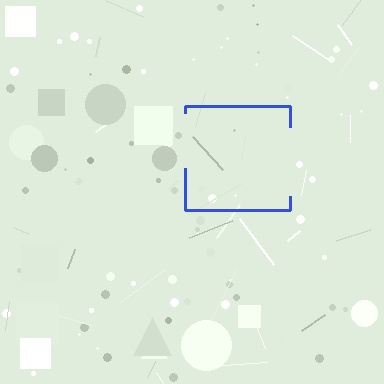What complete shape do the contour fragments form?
The contour fragments form a square.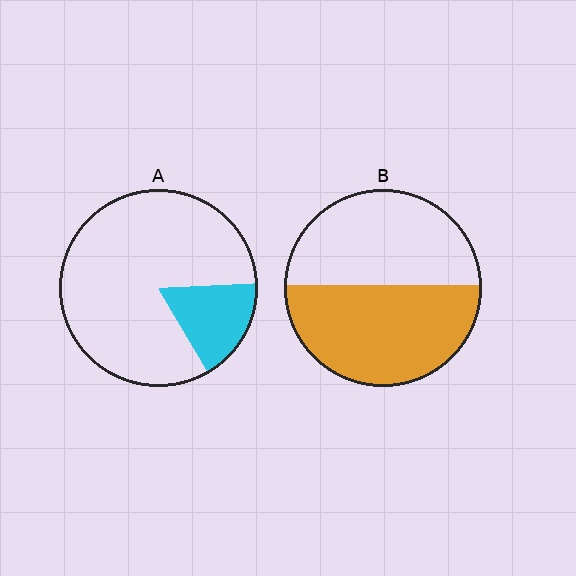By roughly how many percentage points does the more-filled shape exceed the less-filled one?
By roughly 35 percentage points (B over A).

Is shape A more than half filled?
No.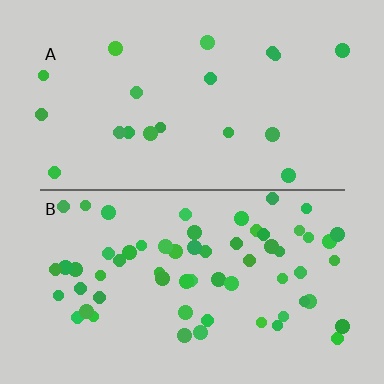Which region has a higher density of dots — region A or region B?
B (the bottom).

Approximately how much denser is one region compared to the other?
Approximately 3.2× — region B over region A.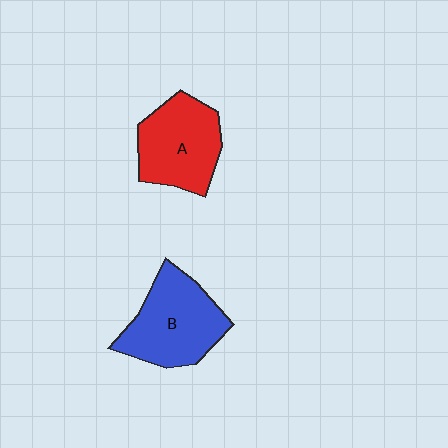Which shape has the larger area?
Shape B (blue).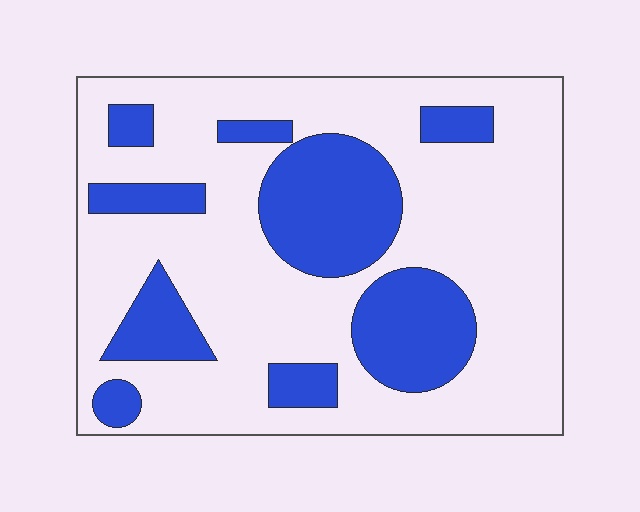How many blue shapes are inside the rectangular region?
9.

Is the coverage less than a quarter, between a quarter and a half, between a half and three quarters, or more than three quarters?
Between a quarter and a half.